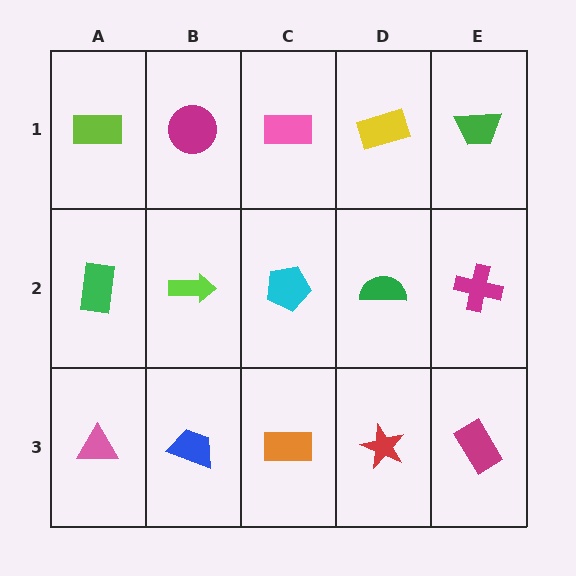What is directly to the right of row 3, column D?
A magenta rectangle.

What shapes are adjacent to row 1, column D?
A green semicircle (row 2, column D), a pink rectangle (row 1, column C), a green trapezoid (row 1, column E).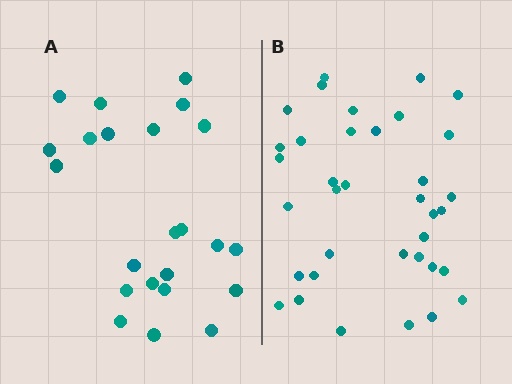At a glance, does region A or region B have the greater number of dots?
Region B (the right region) has more dots.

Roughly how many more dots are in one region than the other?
Region B has approximately 15 more dots than region A.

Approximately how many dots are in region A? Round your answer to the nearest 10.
About 20 dots. (The exact count is 23, which rounds to 20.)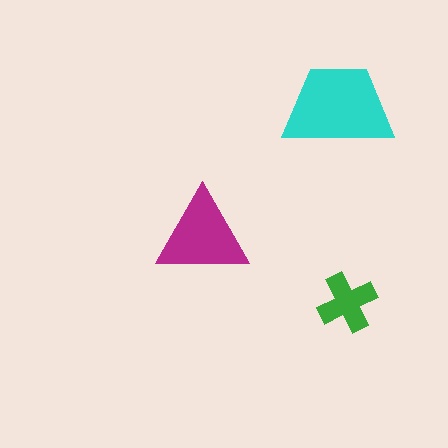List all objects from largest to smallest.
The cyan trapezoid, the magenta triangle, the green cross.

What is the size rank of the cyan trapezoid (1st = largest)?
1st.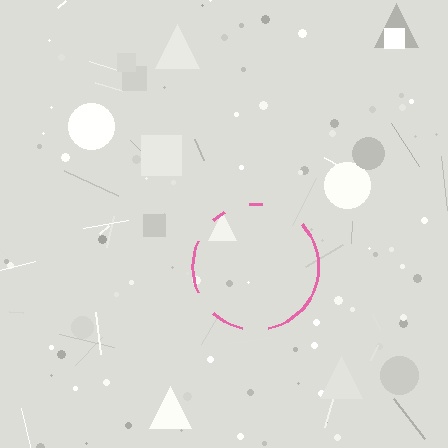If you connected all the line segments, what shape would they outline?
They would outline a circle.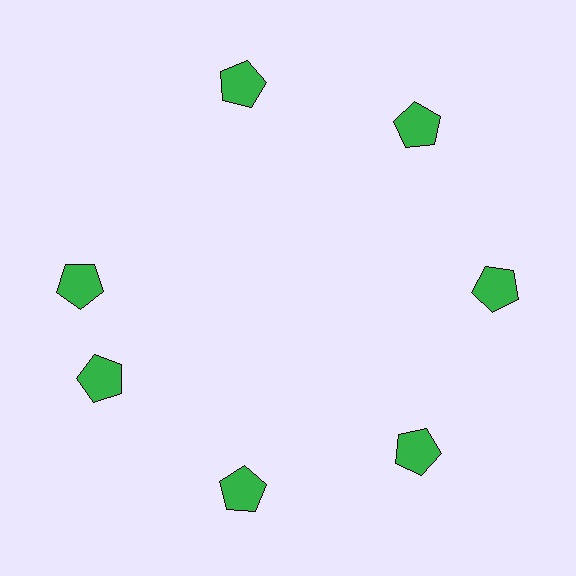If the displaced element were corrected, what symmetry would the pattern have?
It would have 7-fold rotational symmetry — the pattern would map onto itself every 51 degrees.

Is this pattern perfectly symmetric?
No. The 7 green pentagons are arranged in a ring, but one element near the 10 o'clock position is rotated out of alignment along the ring, breaking the 7-fold rotational symmetry.